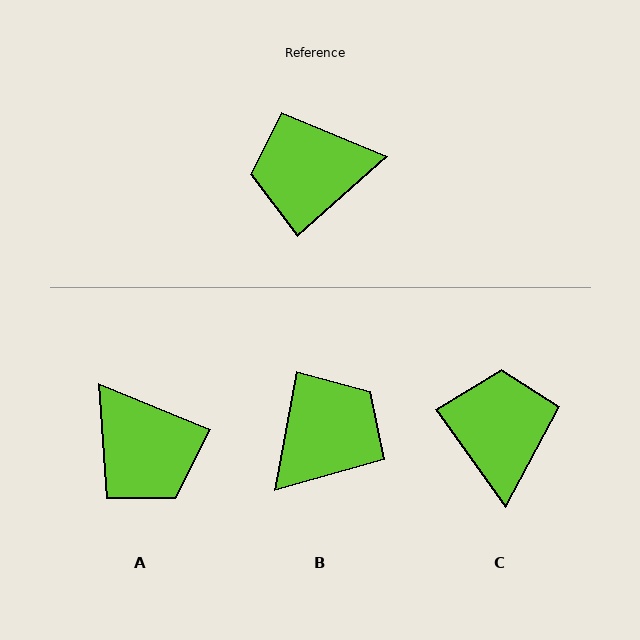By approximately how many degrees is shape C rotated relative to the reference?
Approximately 96 degrees clockwise.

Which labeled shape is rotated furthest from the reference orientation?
B, about 142 degrees away.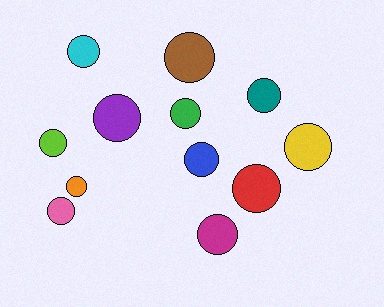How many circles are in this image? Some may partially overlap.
There are 12 circles.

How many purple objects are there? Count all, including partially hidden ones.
There is 1 purple object.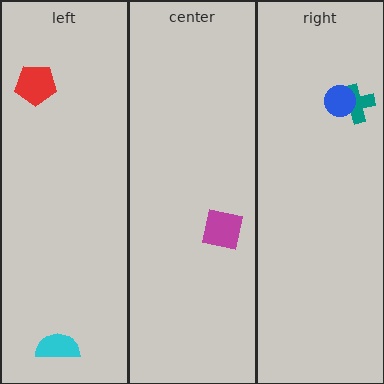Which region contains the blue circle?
The right region.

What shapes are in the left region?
The cyan semicircle, the red pentagon.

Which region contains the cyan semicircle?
The left region.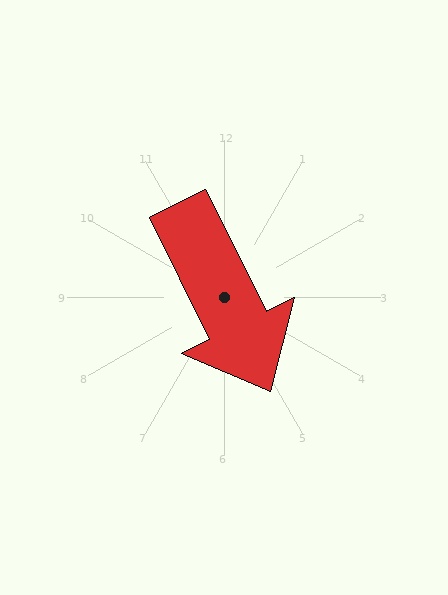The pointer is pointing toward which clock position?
Roughly 5 o'clock.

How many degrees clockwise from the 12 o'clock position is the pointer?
Approximately 154 degrees.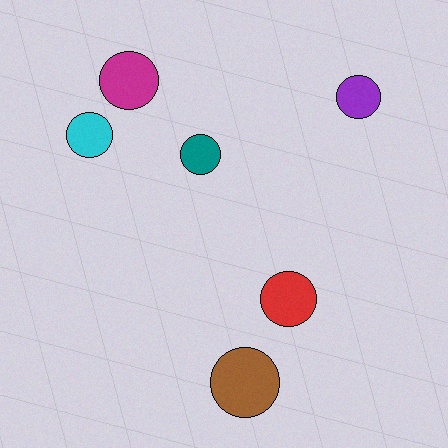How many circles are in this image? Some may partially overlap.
There are 6 circles.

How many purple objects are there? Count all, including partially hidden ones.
There is 1 purple object.